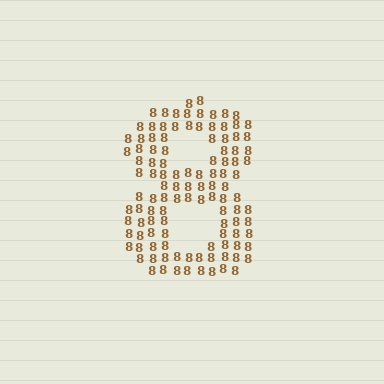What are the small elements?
The small elements are digit 8's.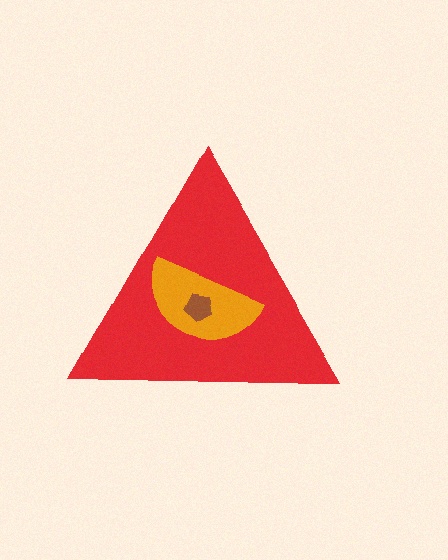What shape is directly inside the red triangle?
The orange semicircle.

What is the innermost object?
The brown pentagon.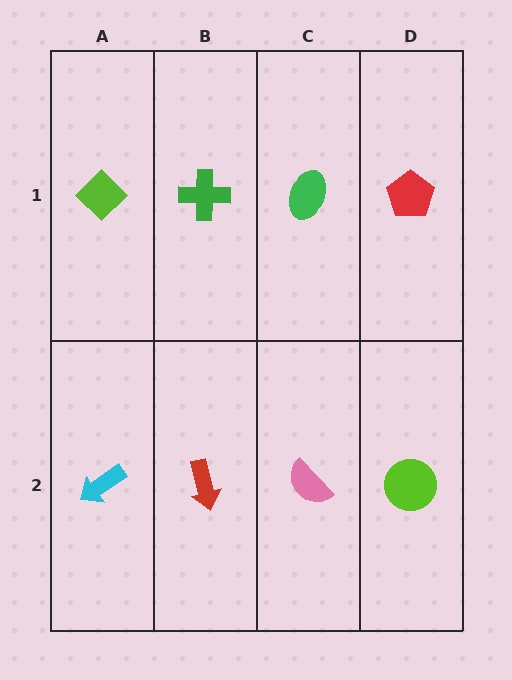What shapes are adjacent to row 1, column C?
A pink semicircle (row 2, column C), a green cross (row 1, column B), a red pentagon (row 1, column D).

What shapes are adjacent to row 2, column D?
A red pentagon (row 1, column D), a pink semicircle (row 2, column C).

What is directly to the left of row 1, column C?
A green cross.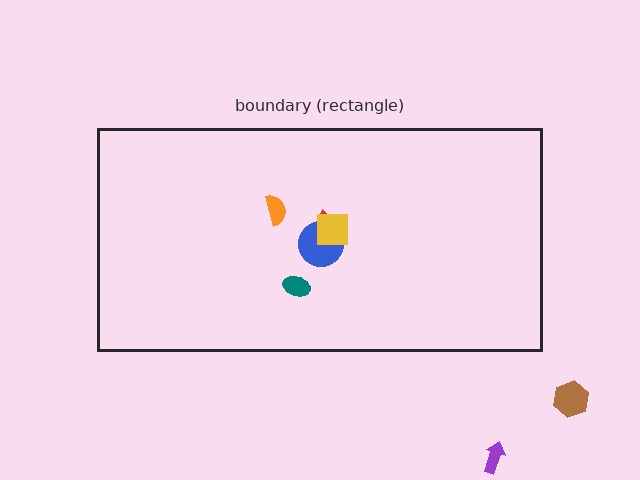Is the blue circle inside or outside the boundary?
Inside.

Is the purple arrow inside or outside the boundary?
Outside.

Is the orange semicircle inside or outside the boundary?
Inside.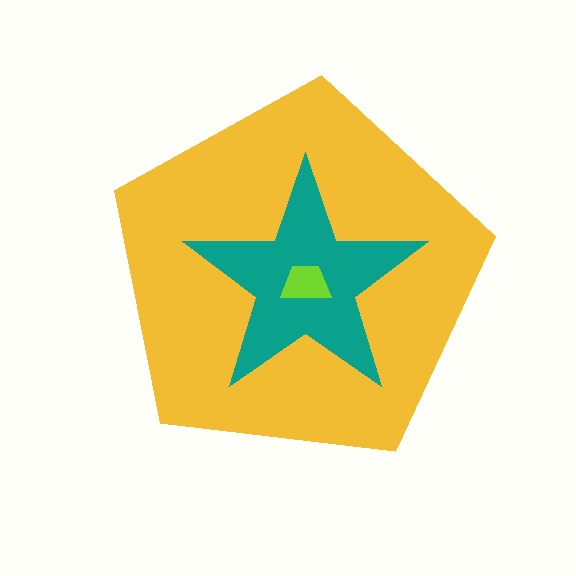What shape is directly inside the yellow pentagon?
The teal star.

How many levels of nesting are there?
3.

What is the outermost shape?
The yellow pentagon.